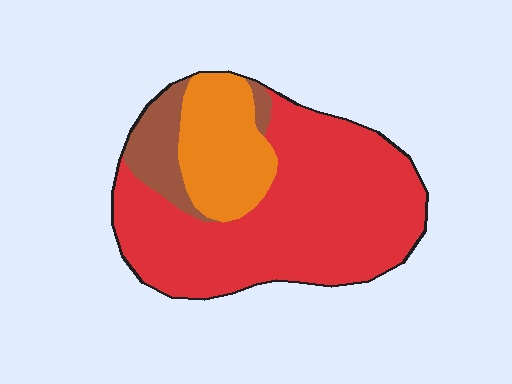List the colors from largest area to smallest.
From largest to smallest: red, orange, brown.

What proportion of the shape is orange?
Orange covers around 20% of the shape.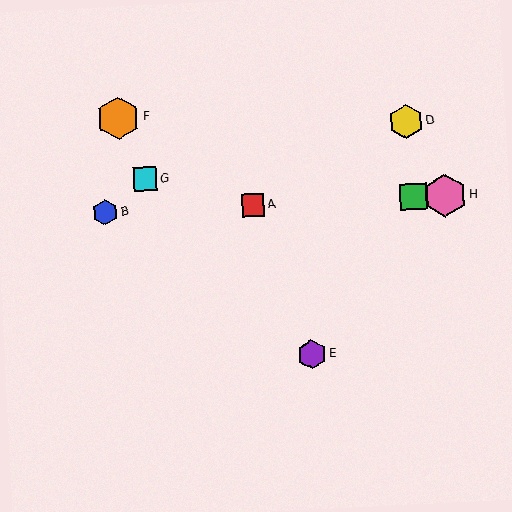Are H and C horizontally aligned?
Yes, both are at y≈195.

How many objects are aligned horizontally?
4 objects (A, B, C, H) are aligned horizontally.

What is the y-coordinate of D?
Object D is at y≈122.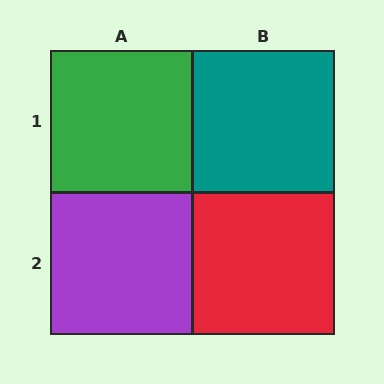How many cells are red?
1 cell is red.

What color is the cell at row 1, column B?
Teal.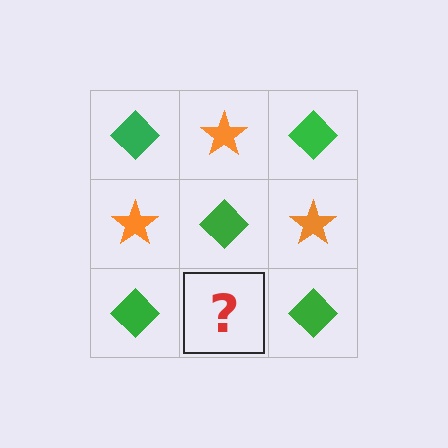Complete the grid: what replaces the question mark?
The question mark should be replaced with an orange star.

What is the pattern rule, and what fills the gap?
The rule is that it alternates green diamond and orange star in a checkerboard pattern. The gap should be filled with an orange star.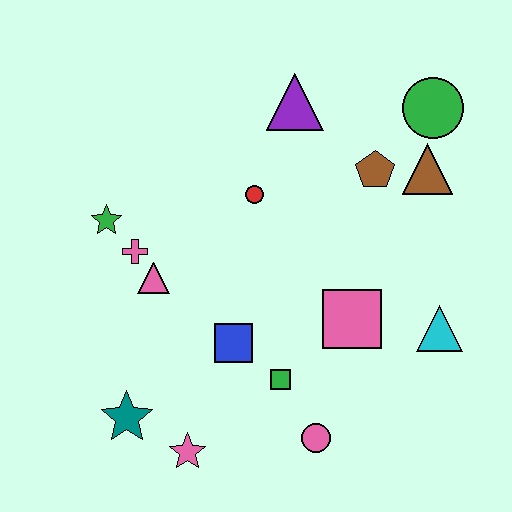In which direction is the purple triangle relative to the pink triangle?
The purple triangle is above the pink triangle.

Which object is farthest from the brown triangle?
The teal star is farthest from the brown triangle.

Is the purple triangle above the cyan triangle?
Yes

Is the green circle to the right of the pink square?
Yes